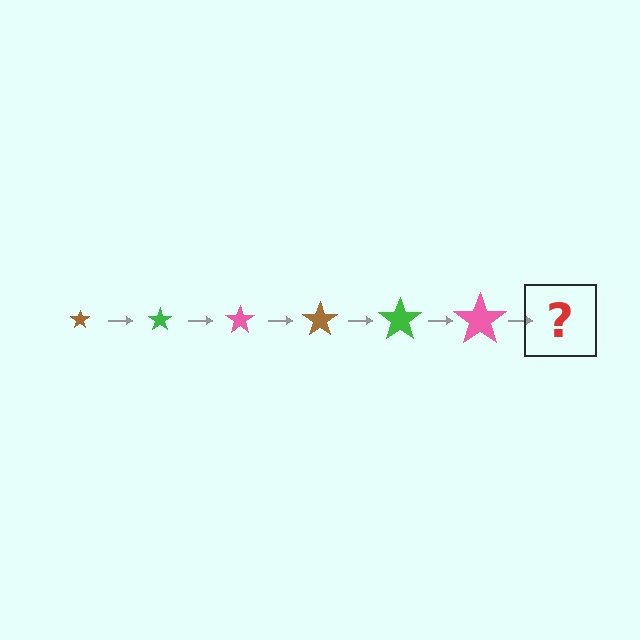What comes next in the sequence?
The next element should be a brown star, larger than the previous one.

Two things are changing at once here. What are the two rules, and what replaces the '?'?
The two rules are that the star grows larger each step and the color cycles through brown, green, and pink. The '?' should be a brown star, larger than the previous one.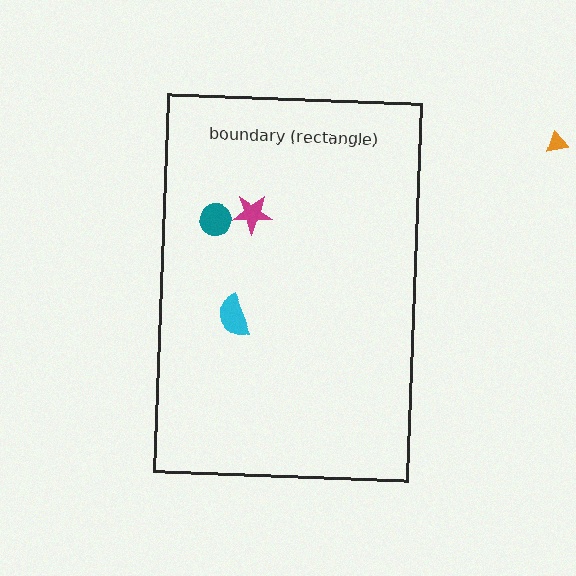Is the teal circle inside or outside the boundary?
Inside.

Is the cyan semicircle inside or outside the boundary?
Inside.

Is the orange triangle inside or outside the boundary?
Outside.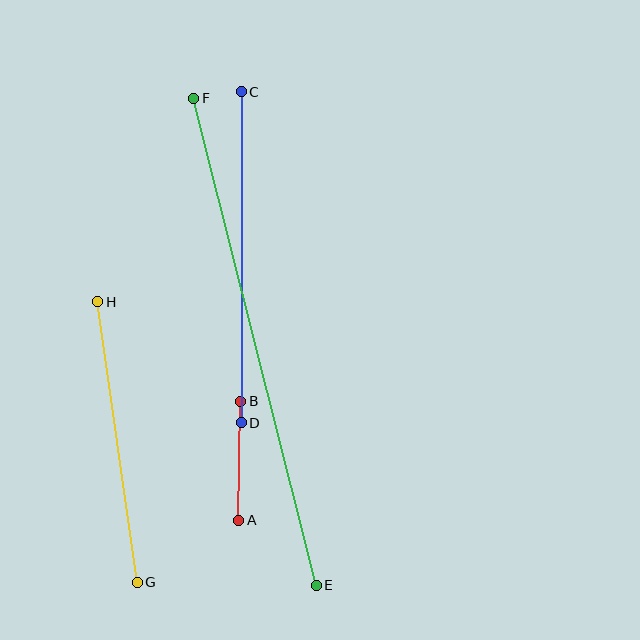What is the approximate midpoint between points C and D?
The midpoint is at approximately (241, 257) pixels.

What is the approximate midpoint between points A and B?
The midpoint is at approximately (240, 461) pixels.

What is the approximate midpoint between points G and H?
The midpoint is at approximately (118, 442) pixels.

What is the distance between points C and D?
The distance is approximately 331 pixels.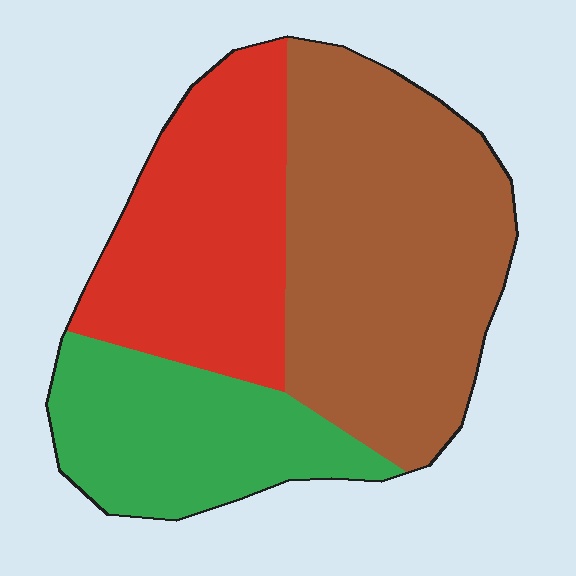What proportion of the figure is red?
Red takes up between a quarter and a half of the figure.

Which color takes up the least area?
Green, at roughly 25%.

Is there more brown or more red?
Brown.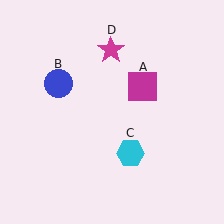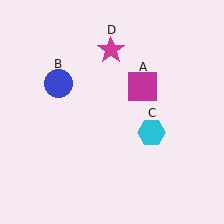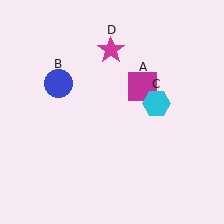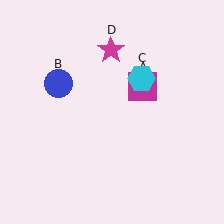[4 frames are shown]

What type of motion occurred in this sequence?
The cyan hexagon (object C) rotated counterclockwise around the center of the scene.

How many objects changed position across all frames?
1 object changed position: cyan hexagon (object C).